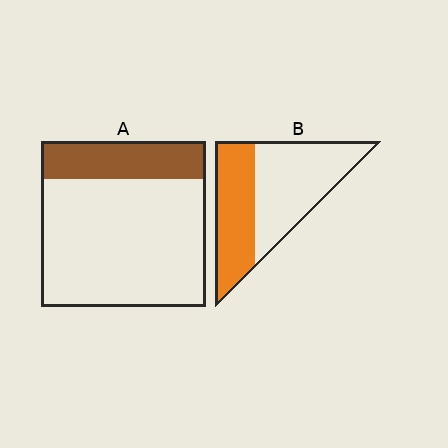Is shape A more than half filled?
No.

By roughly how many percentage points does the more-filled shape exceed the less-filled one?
By roughly 20 percentage points (B over A).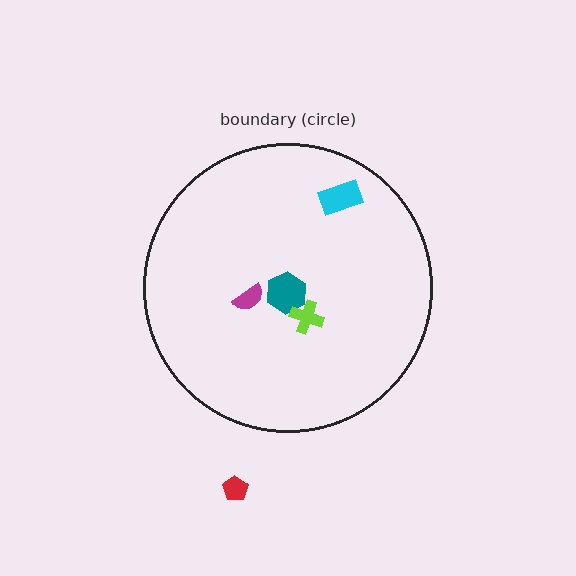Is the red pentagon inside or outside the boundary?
Outside.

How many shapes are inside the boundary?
4 inside, 1 outside.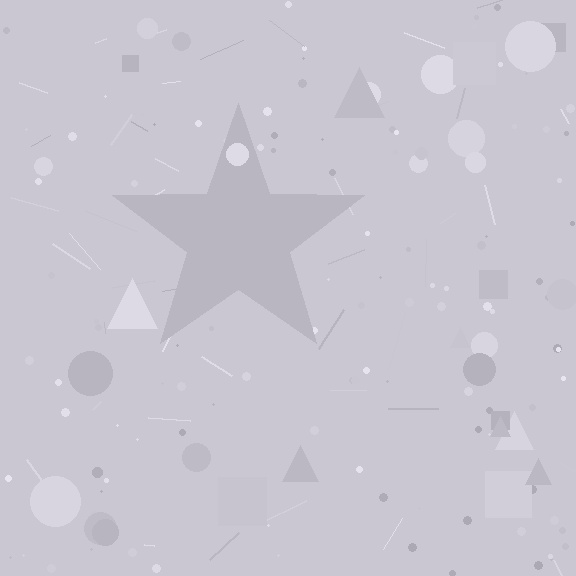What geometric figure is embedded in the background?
A star is embedded in the background.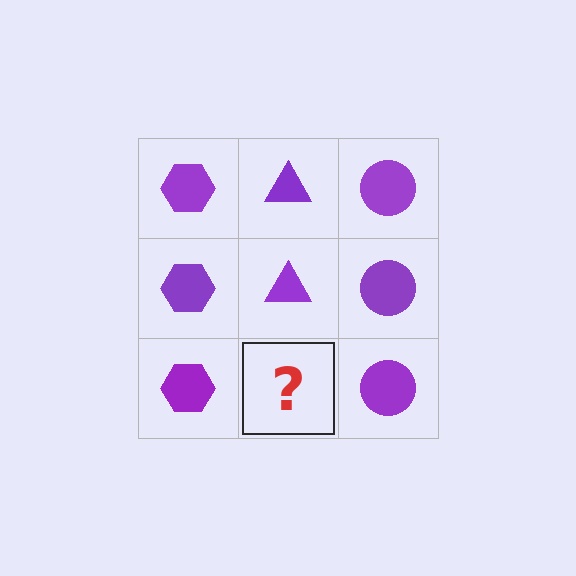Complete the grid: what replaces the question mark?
The question mark should be replaced with a purple triangle.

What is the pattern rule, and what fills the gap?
The rule is that each column has a consistent shape. The gap should be filled with a purple triangle.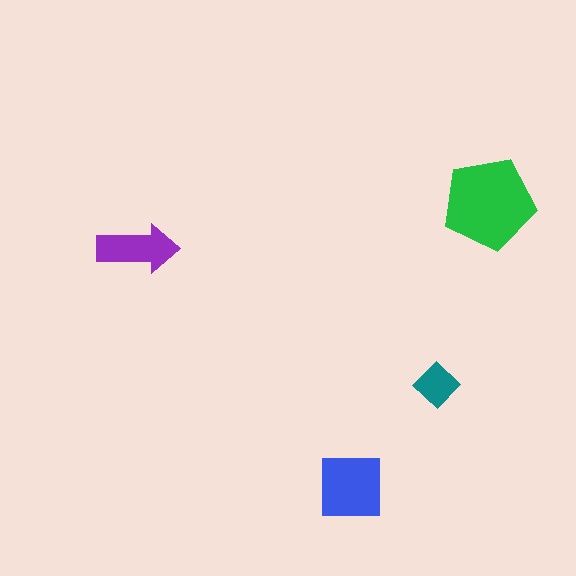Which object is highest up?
The green pentagon is topmost.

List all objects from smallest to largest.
The teal diamond, the purple arrow, the blue square, the green pentagon.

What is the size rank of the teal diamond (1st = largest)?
4th.